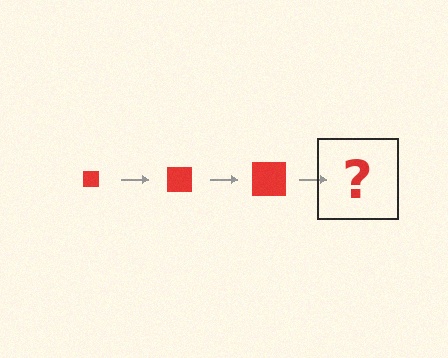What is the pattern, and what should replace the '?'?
The pattern is that the square gets progressively larger each step. The '?' should be a red square, larger than the previous one.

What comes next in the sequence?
The next element should be a red square, larger than the previous one.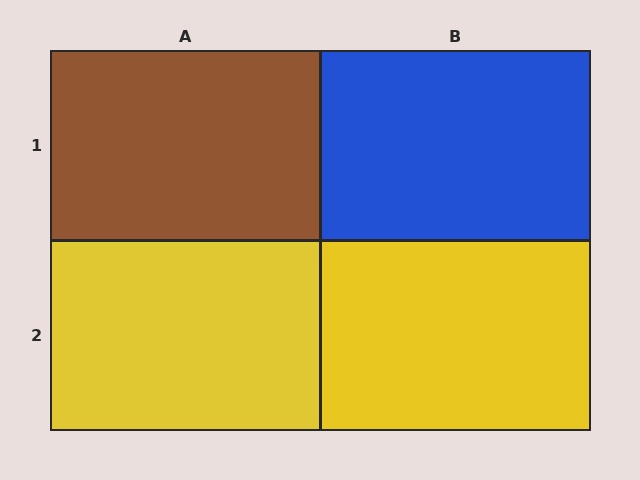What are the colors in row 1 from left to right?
Brown, blue.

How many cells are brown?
1 cell is brown.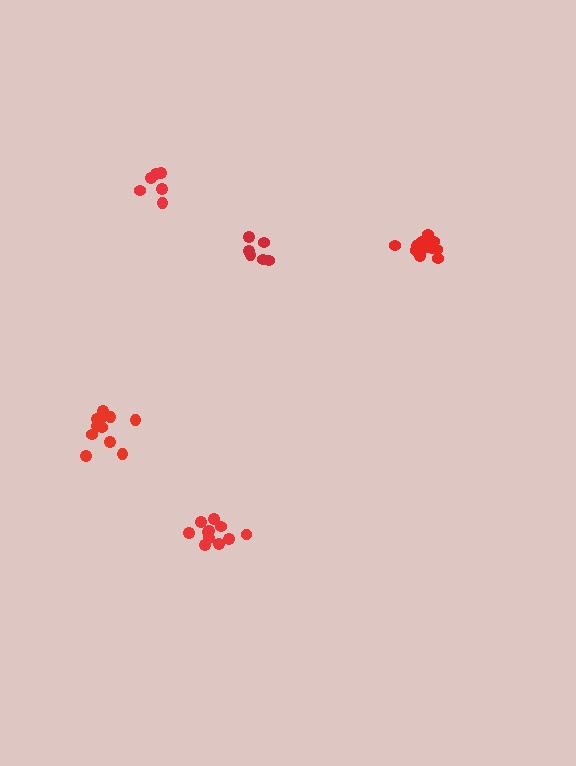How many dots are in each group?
Group 1: 6 dots, Group 2: 6 dots, Group 3: 11 dots, Group 4: 11 dots, Group 5: 12 dots (46 total).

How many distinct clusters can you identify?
There are 5 distinct clusters.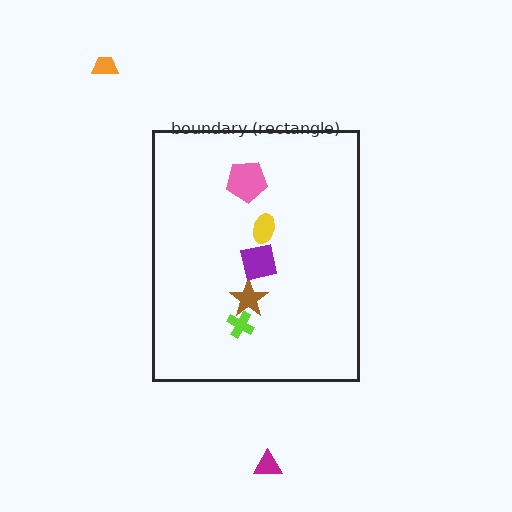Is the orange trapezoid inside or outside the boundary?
Outside.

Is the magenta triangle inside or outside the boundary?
Outside.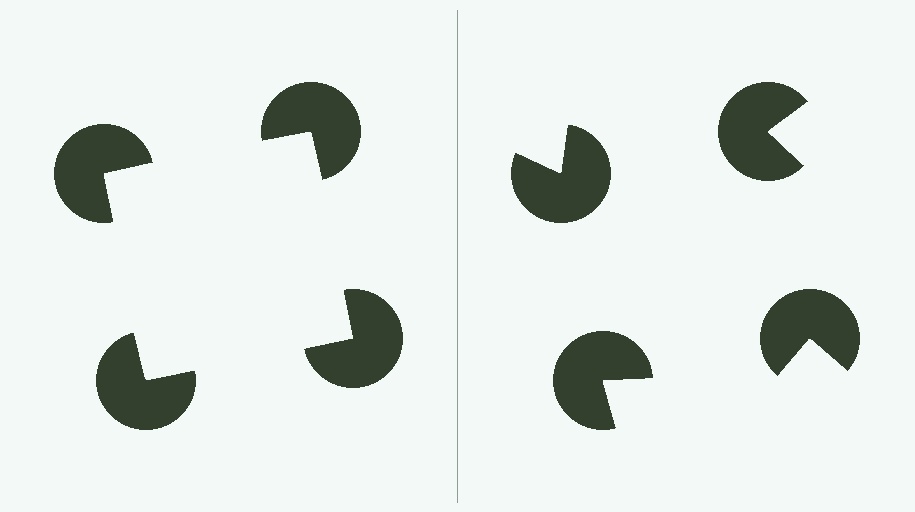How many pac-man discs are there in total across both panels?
8 — 4 on each side.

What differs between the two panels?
The pac-man discs are positioned identically on both sides; only the wedge orientations differ. On the left they align to a square; on the right they are misaligned.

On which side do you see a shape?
An illusory square appears on the left side. On the right side the wedge cuts are rotated, so no coherent shape forms.